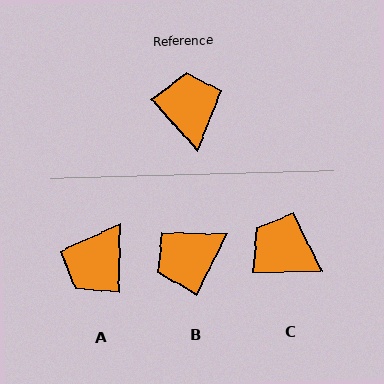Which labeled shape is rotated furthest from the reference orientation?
A, about 138 degrees away.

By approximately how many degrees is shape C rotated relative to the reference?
Approximately 49 degrees counter-clockwise.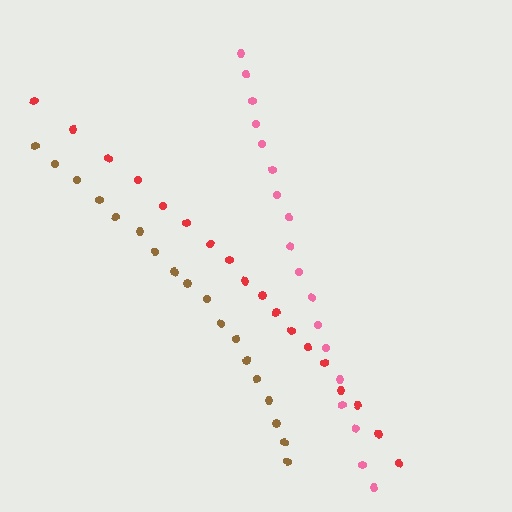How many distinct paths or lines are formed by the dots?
There are 3 distinct paths.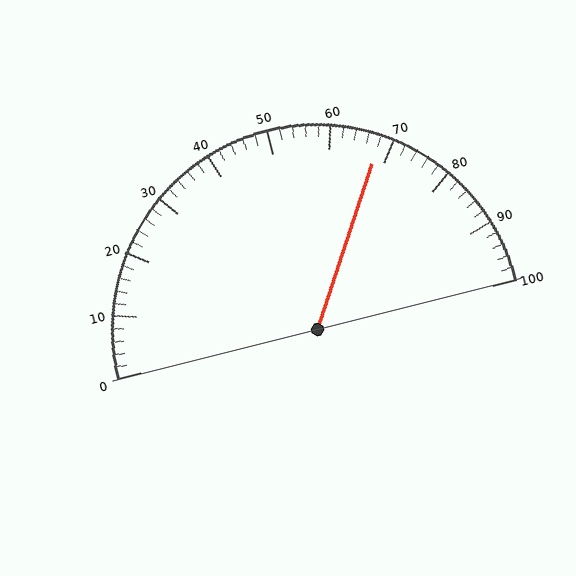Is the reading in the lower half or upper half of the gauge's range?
The reading is in the upper half of the range (0 to 100).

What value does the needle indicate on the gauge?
The needle indicates approximately 68.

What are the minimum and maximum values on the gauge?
The gauge ranges from 0 to 100.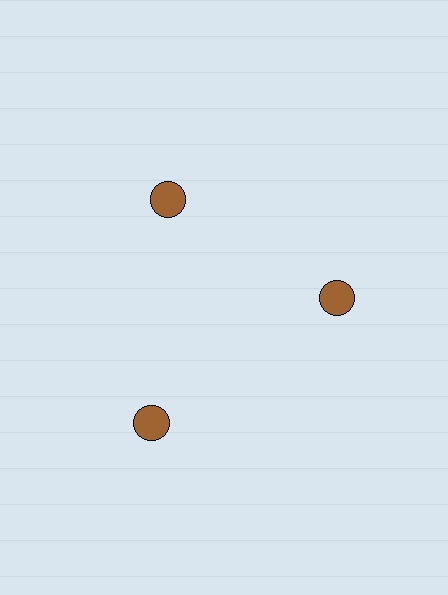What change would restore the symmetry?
The symmetry would be restored by moving it inward, back onto the ring so that all 3 circles sit at equal angles and equal distance from the center.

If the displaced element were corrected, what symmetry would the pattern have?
It would have 3-fold rotational symmetry — the pattern would map onto itself every 120 degrees.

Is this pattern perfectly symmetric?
No. The 3 brown circles are arranged in a ring, but one element near the 7 o'clock position is pushed outward from the center, breaking the 3-fold rotational symmetry.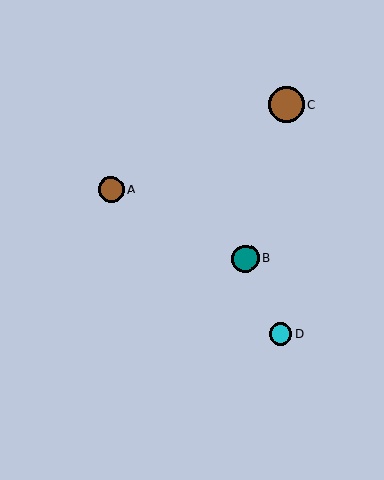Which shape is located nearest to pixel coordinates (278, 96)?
The brown circle (labeled C) at (286, 105) is nearest to that location.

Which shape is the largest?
The brown circle (labeled C) is the largest.